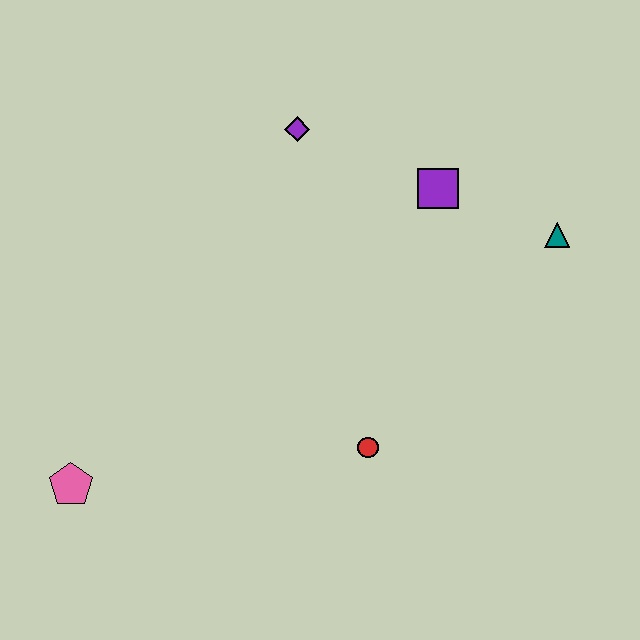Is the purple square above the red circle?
Yes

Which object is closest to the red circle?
The purple square is closest to the red circle.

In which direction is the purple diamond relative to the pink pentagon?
The purple diamond is above the pink pentagon.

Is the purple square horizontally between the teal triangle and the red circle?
Yes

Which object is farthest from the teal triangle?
The pink pentagon is farthest from the teal triangle.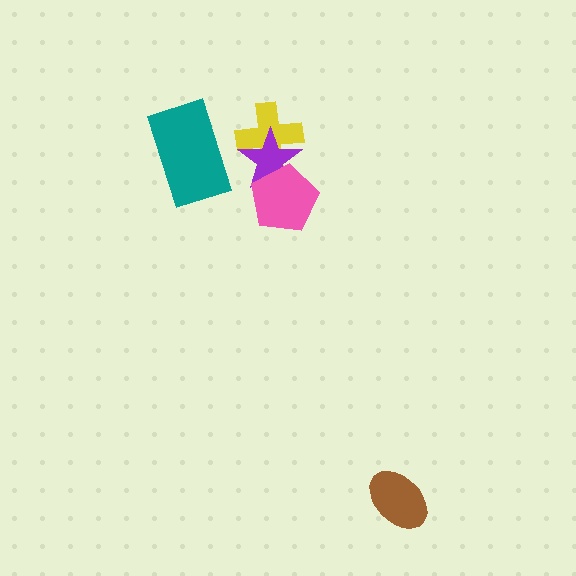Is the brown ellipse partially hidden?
No, no other shape covers it.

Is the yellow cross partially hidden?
Yes, it is partially covered by another shape.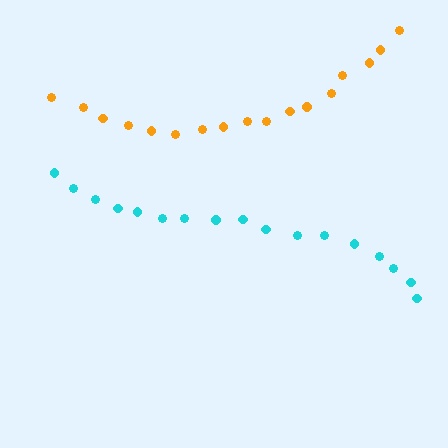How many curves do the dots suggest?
There are 2 distinct paths.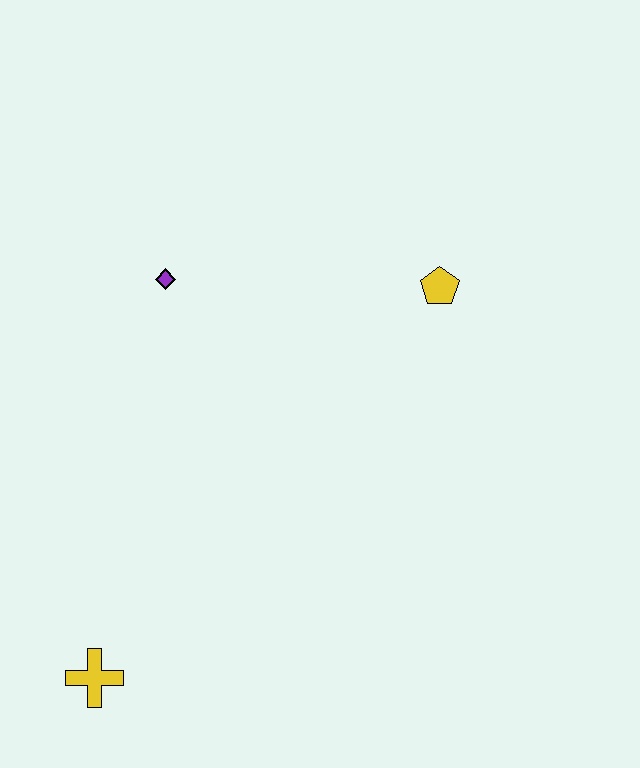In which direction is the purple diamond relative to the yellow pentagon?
The purple diamond is to the left of the yellow pentagon.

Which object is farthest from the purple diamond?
The yellow cross is farthest from the purple diamond.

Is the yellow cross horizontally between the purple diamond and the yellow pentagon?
No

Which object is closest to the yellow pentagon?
The purple diamond is closest to the yellow pentagon.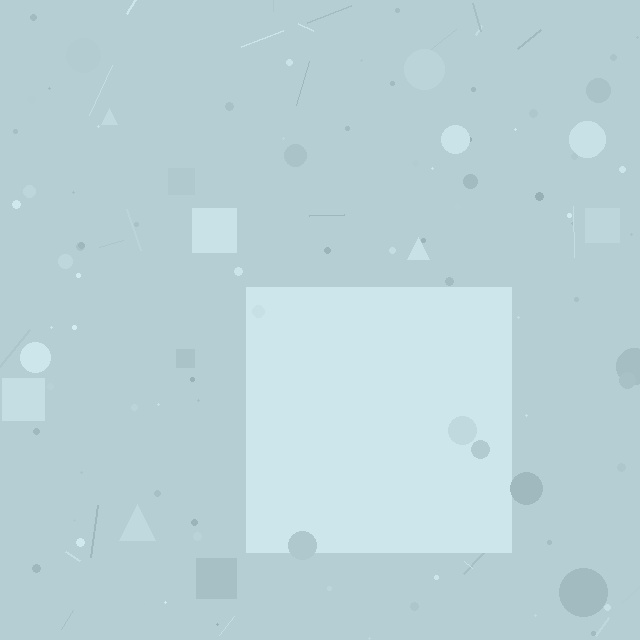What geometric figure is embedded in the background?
A square is embedded in the background.